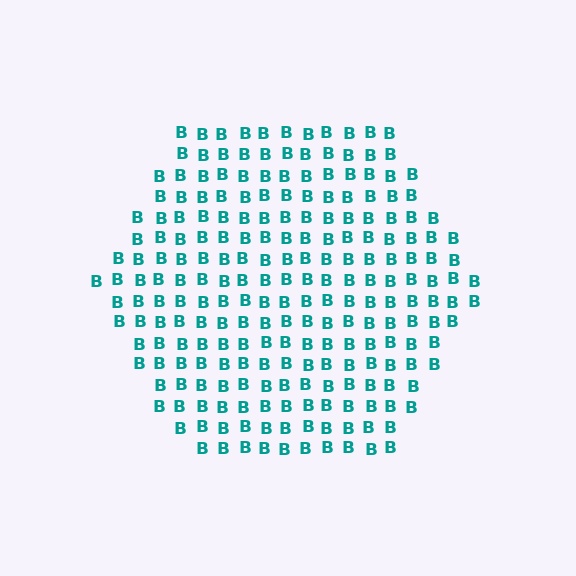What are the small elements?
The small elements are letter B's.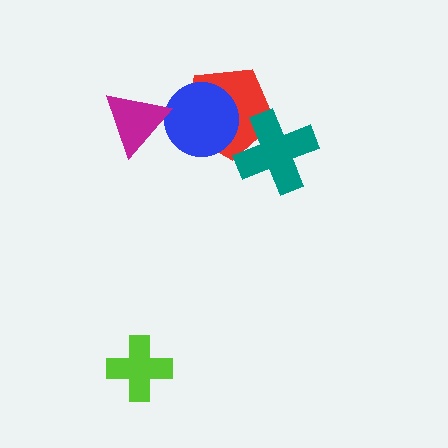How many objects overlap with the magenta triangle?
1 object overlaps with the magenta triangle.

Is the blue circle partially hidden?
Yes, it is partially covered by another shape.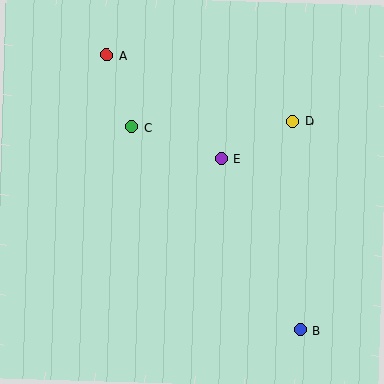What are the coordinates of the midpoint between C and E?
The midpoint between C and E is at (176, 143).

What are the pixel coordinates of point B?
Point B is at (300, 330).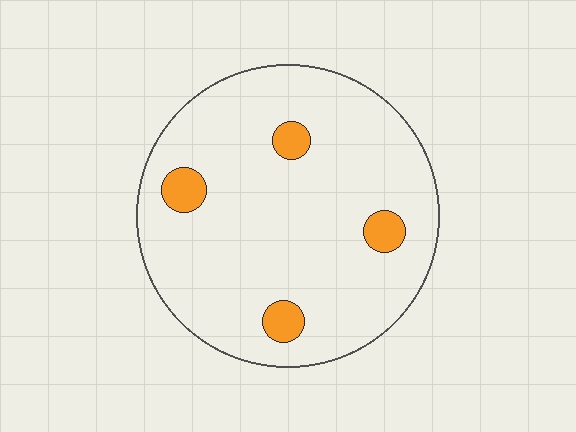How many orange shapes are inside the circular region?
4.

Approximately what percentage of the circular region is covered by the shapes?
Approximately 10%.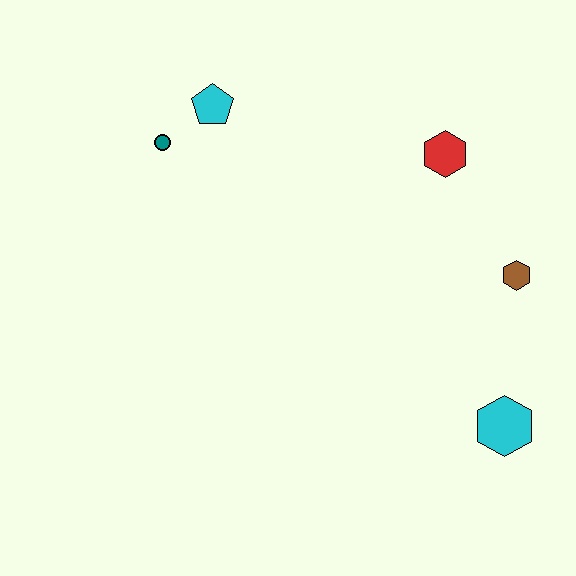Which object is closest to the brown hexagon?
The red hexagon is closest to the brown hexagon.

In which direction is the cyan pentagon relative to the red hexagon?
The cyan pentagon is to the left of the red hexagon.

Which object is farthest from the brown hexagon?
The teal circle is farthest from the brown hexagon.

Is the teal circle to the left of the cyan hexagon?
Yes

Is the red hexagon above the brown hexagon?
Yes